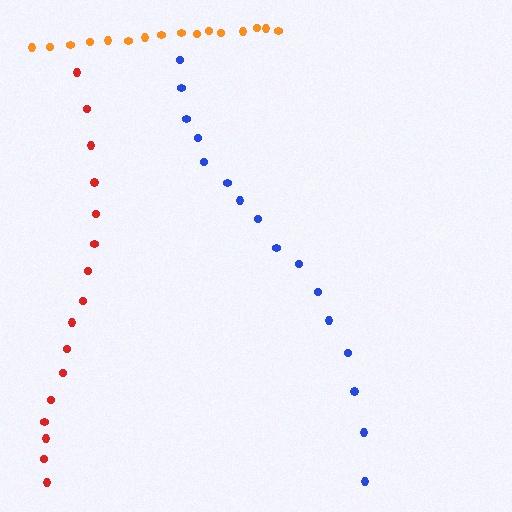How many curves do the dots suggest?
There are 3 distinct paths.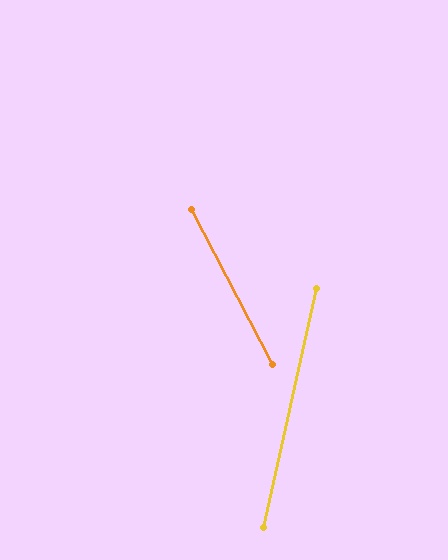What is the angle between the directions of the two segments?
Approximately 40 degrees.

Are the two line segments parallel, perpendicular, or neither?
Neither parallel nor perpendicular — they differ by about 40°.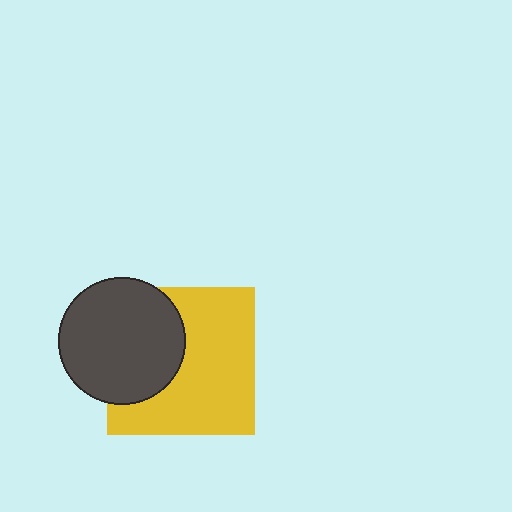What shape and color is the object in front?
The object in front is a dark gray circle.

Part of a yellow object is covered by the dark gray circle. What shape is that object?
It is a square.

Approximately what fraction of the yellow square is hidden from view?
Roughly 36% of the yellow square is hidden behind the dark gray circle.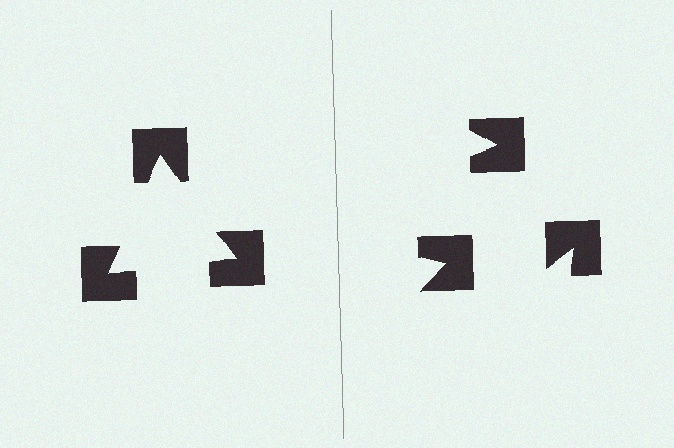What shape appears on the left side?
An illusory triangle.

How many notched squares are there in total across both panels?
6 — 3 on each side.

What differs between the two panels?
The notched squares are positioned identically on both sides; only the wedge orientations differ. On the left they align to a triangle; on the right they are misaligned.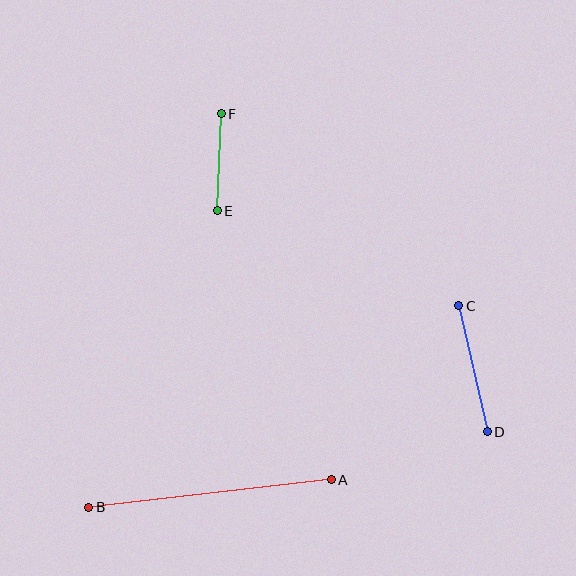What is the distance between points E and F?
The distance is approximately 97 pixels.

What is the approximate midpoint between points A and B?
The midpoint is at approximately (210, 493) pixels.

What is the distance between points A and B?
The distance is approximately 244 pixels.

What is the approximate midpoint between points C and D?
The midpoint is at approximately (473, 369) pixels.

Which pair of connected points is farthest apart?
Points A and B are farthest apart.